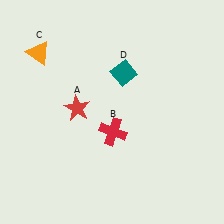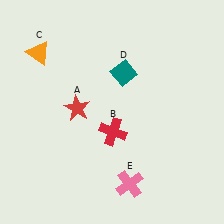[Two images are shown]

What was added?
A pink cross (E) was added in Image 2.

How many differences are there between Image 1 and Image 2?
There is 1 difference between the two images.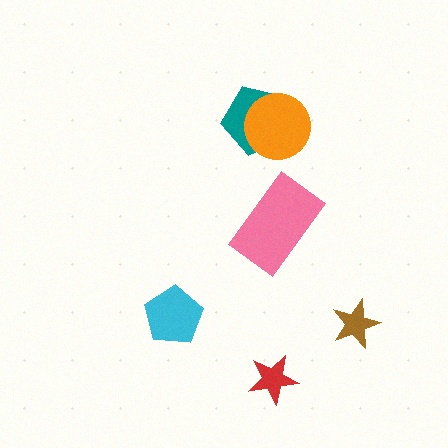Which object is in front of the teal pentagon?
The orange circle is in front of the teal pentagon.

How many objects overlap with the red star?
0 objects overlap with the red star.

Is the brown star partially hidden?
No, no other shape covers it.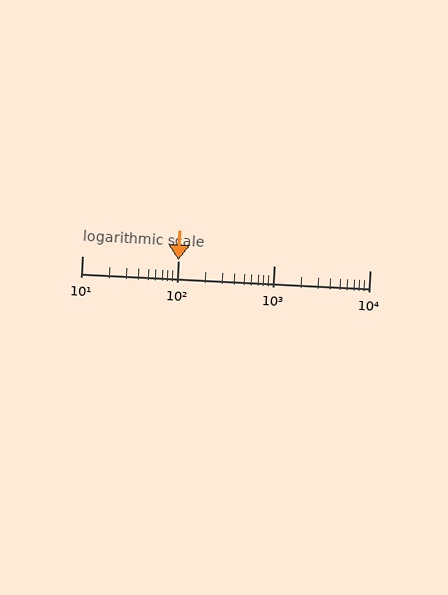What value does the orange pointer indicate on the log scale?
The pointer indicates approximately 100.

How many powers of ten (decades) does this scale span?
The scale spans 3 decades, from 10 to 10000.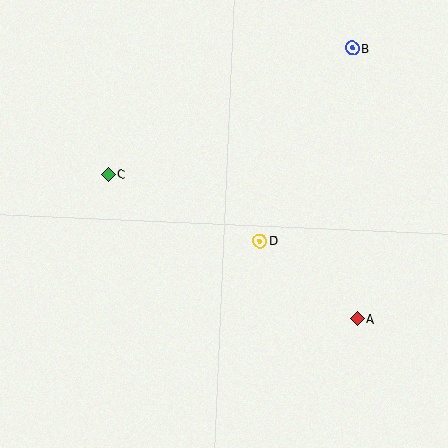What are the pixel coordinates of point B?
Point B is at (352, 48).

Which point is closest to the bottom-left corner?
Point C is closest to the bottom-left corner.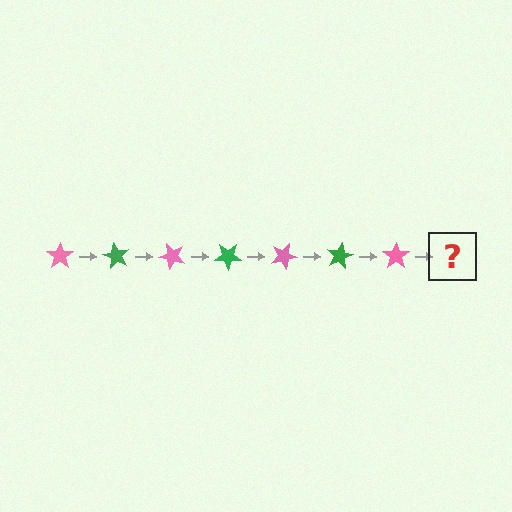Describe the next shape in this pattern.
It should be a green star, rotated 420 degrees from the start.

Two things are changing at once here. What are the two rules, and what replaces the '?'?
The two rules are that it rotates 60 degrees each step and the color cycles through pink and green. The '?' should be a green star, rotated 420 degrees from the start.